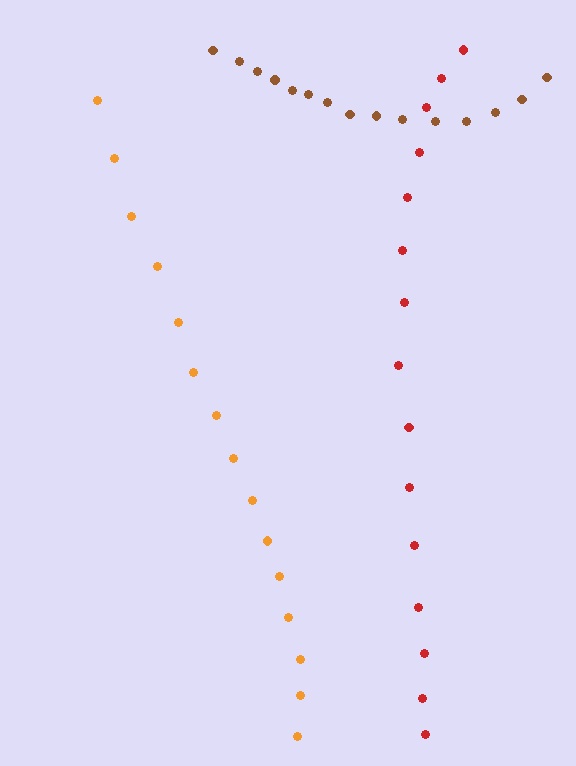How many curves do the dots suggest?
There are 3 distinct paths.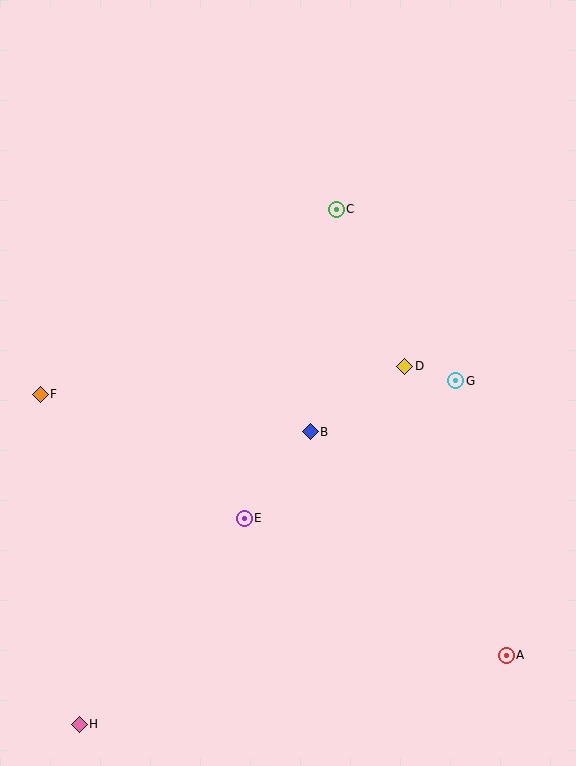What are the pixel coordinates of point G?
Point G is at (456, 381).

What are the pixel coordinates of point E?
Point E is at (244, 518).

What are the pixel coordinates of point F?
Point F is at (40, 394).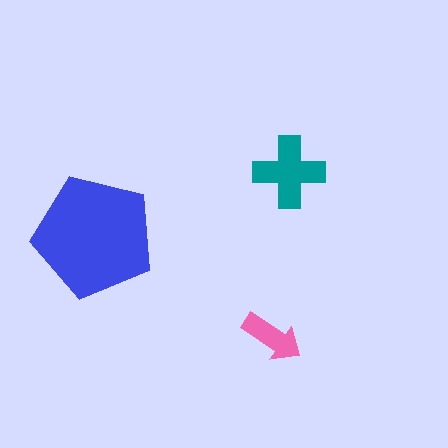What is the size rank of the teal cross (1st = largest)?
2nd.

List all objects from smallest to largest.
The pink arrow, the teal cross, the blue pentagon.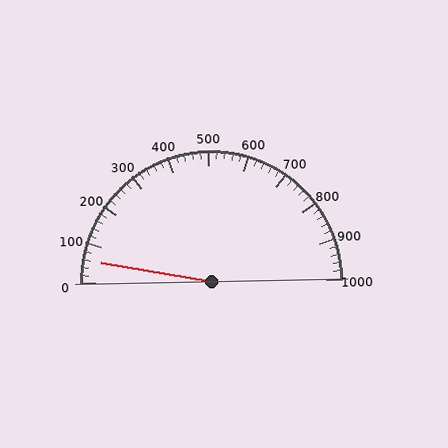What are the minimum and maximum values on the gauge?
The gauge ranges from 0 to 1000.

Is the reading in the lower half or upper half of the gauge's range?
The reading is in the lower half of the range (0 to 1000).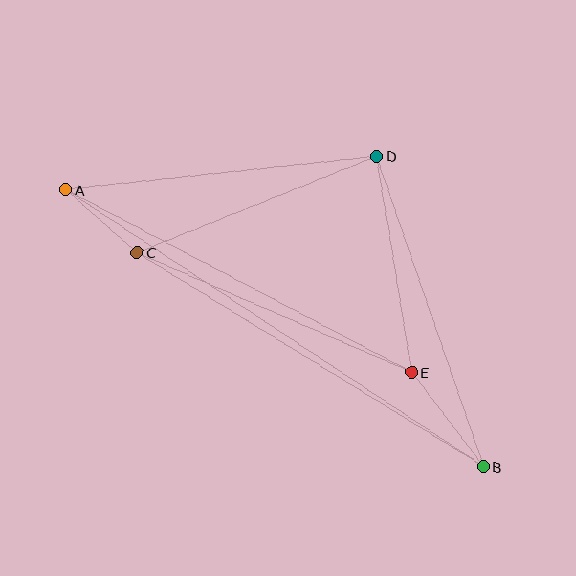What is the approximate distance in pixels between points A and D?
The distance between A and D is approximately 312 pixels.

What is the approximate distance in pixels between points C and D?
The distance between C and D is approximately 258 pixels.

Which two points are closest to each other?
Points A and C are closest to each other.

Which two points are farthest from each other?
Points A and B are farthest from each other.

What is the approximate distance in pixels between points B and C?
The distance between B and C is approximately 407 pixels.